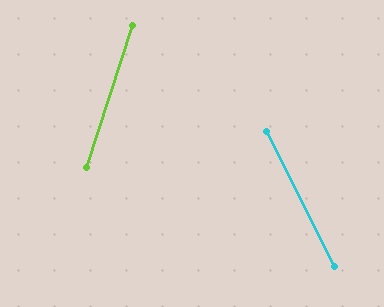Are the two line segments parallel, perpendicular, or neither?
Neither parallel nor perpendicular — they differ by about 45°.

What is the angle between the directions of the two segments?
Approximately 45 degrees.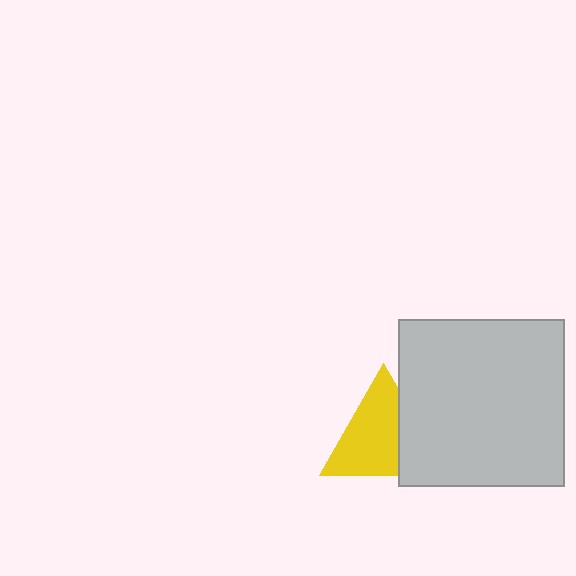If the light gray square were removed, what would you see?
You would see the complete yellow triangle.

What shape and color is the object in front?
The object in front is a light gray square.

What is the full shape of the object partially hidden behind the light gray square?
The partially hidden object is a yellow triangle.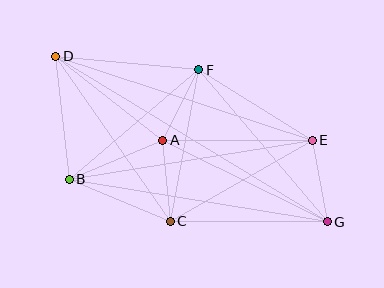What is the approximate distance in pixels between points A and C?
The distance between A and C is approximately 81 pixels.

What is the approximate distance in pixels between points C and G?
The distance between C and G is approximately 157 pixels.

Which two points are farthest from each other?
Points D and G are farthest from each other.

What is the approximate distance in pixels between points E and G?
The distance between E and G is approximately 82 pixels.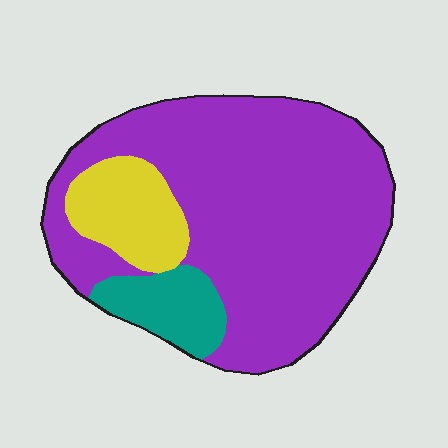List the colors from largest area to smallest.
From largest to smallest: purple, yellow, teal.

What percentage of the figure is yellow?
Yellow covers around 15% of the figure.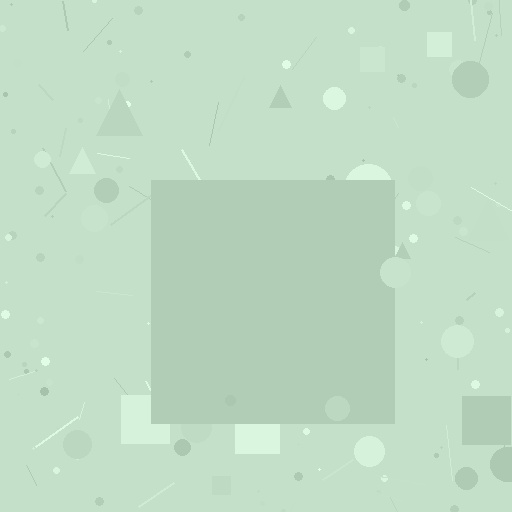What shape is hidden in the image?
A square is hidden in the image.